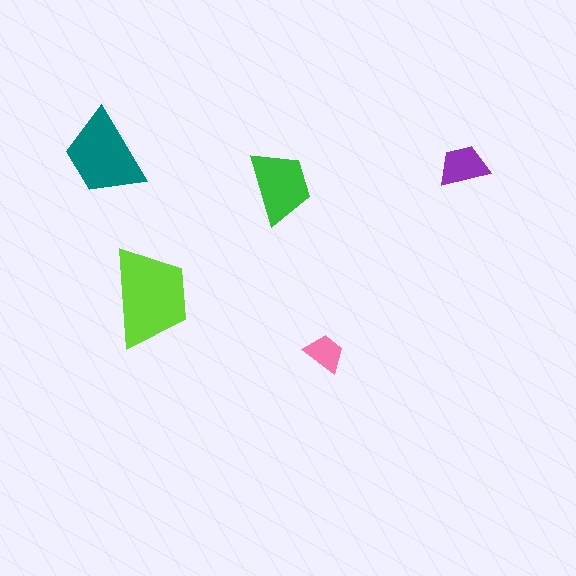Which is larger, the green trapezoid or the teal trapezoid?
The teal one.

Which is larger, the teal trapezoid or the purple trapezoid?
The teal one.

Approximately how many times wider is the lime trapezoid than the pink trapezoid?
About 2.5 times wider.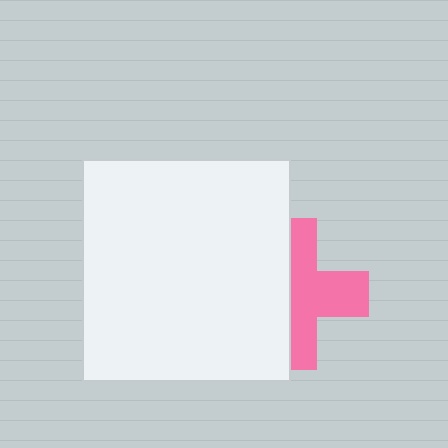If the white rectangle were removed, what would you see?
You would see the complete pink cross.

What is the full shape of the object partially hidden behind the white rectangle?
The partially hidden object is a pink cross.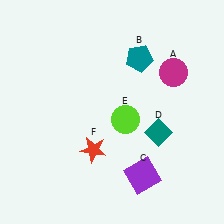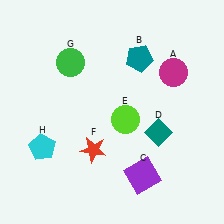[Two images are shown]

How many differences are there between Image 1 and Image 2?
There are 2 differences between the two images.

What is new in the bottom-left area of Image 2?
A cyan pentagon (H) was added in the bottom-left area of Image 2.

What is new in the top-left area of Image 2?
A green circle (G) was added in the top-left area of Image 2.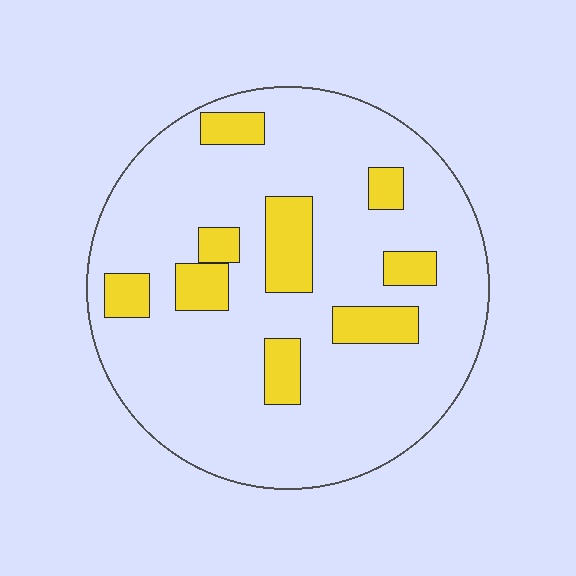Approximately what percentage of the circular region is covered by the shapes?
Approximately 15%.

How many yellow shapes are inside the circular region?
9.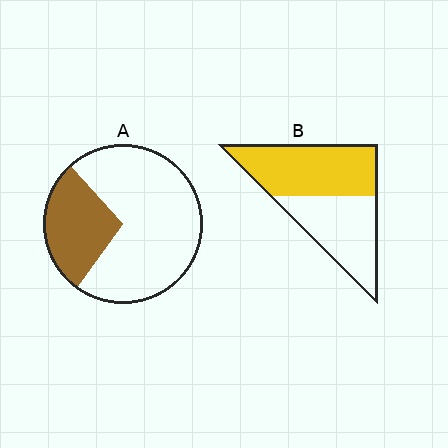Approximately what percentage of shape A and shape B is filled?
A is approximately 30% and B is approximately 55%.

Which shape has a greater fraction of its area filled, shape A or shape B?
Shape B.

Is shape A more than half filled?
No.